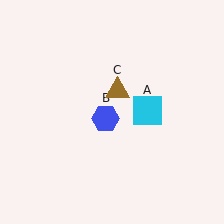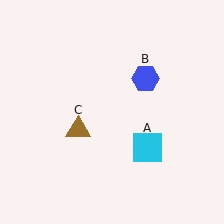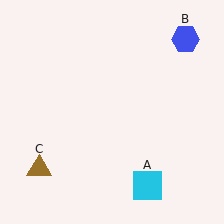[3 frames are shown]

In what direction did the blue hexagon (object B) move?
The blue hexagon (object B) moved up and to the right.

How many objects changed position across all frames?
3 objects changed position: cyan square (object A), blue hexagon (object B), brown triangle (object C).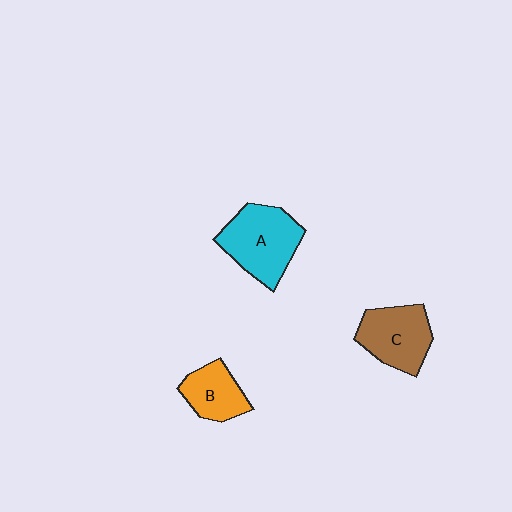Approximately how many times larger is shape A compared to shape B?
Approximately 1.6 times.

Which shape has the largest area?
Shape A (cyan).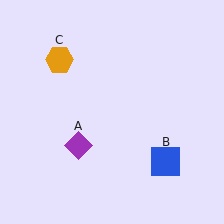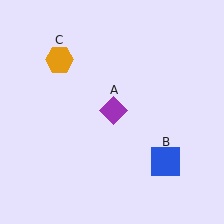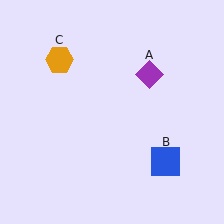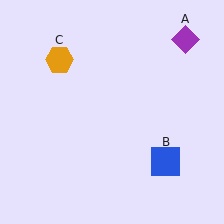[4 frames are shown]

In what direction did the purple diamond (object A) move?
The purple diamond (object A) moved up and to the right.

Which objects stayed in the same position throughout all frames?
Blue square (object B) and orange hexagon (object C) remained stationary.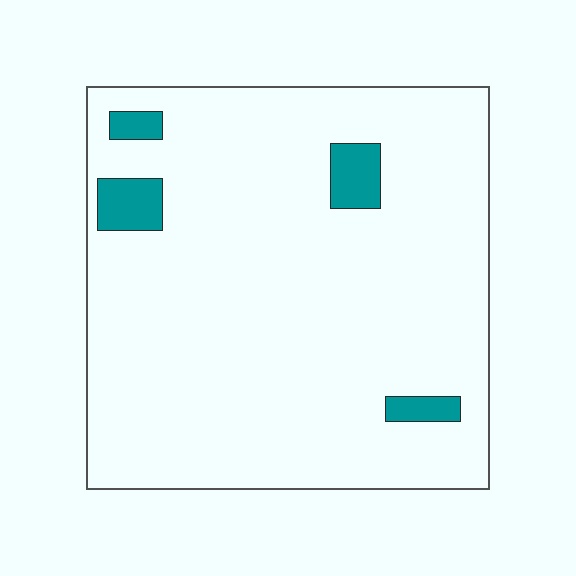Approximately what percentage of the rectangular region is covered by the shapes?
Approximately 5%.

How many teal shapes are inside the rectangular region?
4.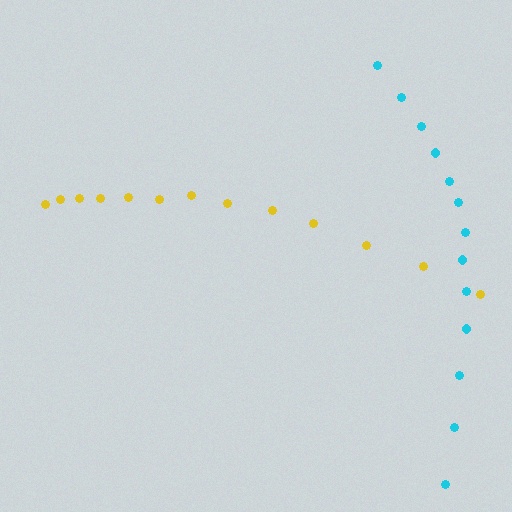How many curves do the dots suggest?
There are 2 distinct paths.